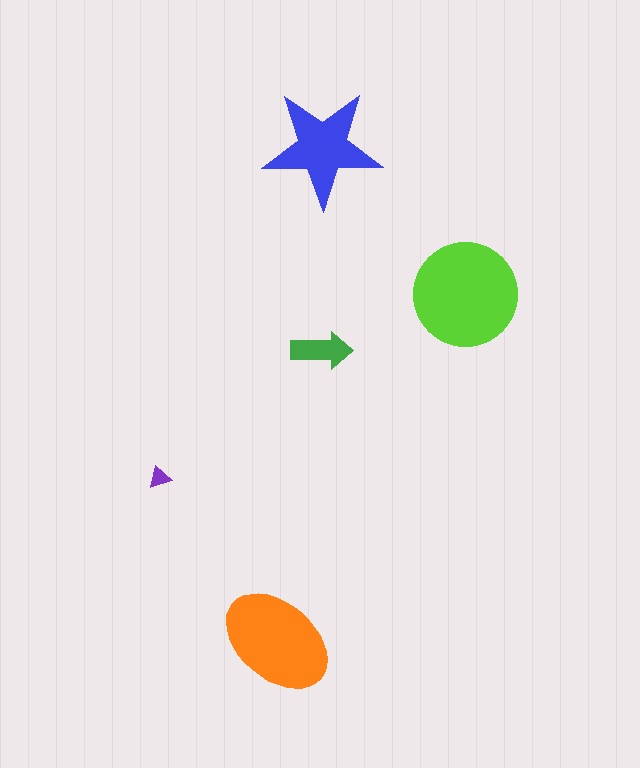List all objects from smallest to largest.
The purple triangle, the green arrow, the blue star, the orange ellipse, the lime circle.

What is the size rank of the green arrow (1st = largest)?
4th.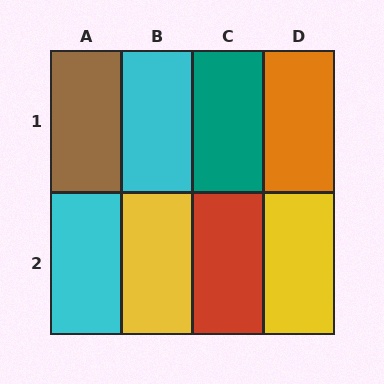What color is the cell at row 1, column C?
Teal.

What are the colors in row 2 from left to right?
Cyan, yellow, red, yellow.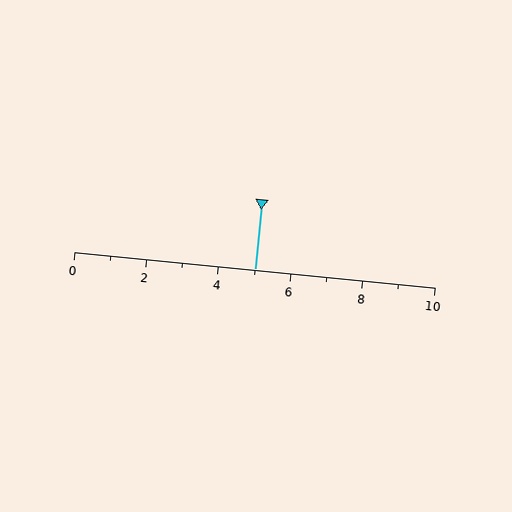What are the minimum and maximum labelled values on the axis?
The axis runs from 0 to 10.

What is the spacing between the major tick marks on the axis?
The major ticks are spaced 2 apart.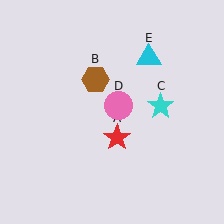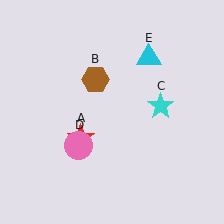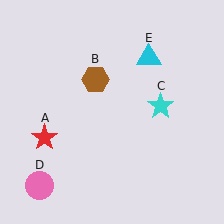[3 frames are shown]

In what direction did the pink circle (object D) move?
The pink circle (object D) moved down and to the left.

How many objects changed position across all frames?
2 objects changed position: red star (object A), pink circle (object D).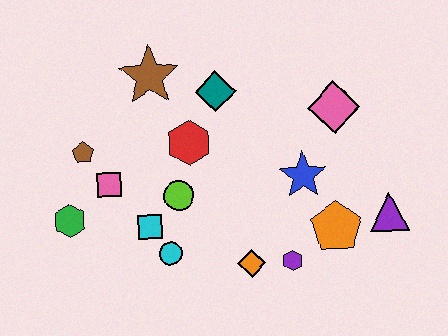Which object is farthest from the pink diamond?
The green hexagon is farthest from the pink diamond.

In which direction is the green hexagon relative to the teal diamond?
The green hexagon is to the left of the teal diamond.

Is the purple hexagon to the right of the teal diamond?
Yes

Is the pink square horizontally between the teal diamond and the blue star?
No